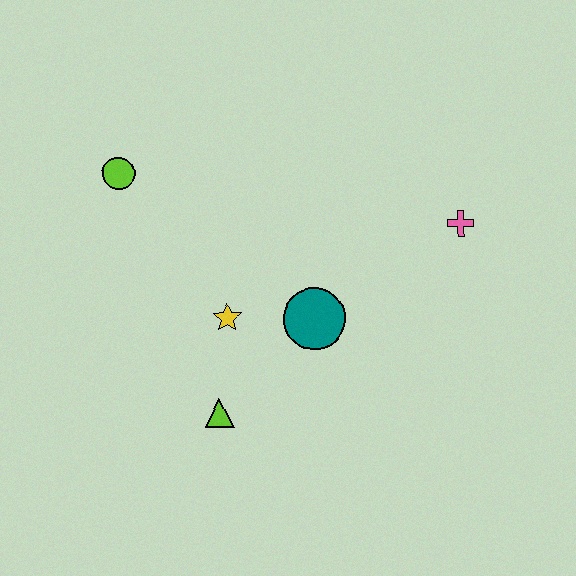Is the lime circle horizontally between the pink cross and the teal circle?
No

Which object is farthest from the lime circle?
The pink cross is farthest from the lime circle.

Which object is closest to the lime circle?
The yellow star is closest to the lime circle.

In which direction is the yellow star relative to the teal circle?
The yellow star is to the left of the teal circle.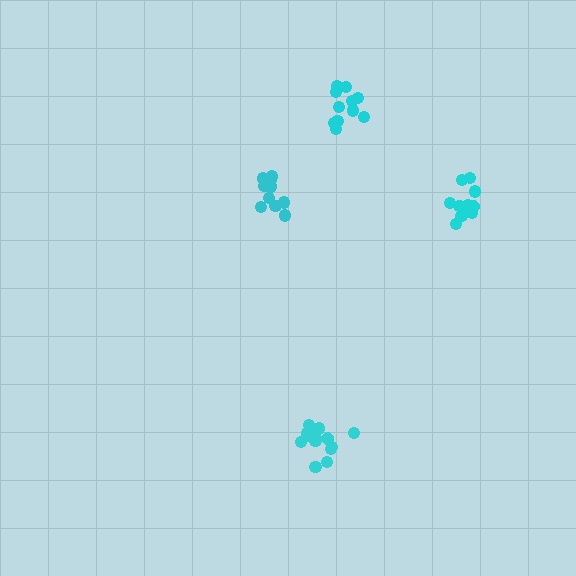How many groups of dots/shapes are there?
There are 4 groups.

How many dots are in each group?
Group 1: 14 dots, Group 2: 11 dots, Group 3: 11 dots, Group 4: 11 dots (47 total).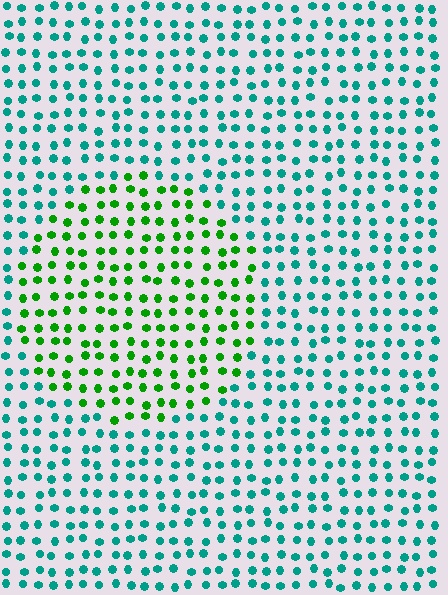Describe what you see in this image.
The image is filled with small teal elements in a uniform arrangement. A circle-shaped region is visible where the elements are tinted to a slightly different hue, forming a subtle color boundary.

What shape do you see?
I see a circle.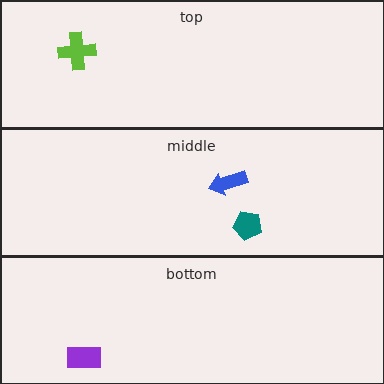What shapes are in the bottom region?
The purple rectangle.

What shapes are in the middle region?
The blue arrow, the teal pentagon.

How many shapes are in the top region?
1.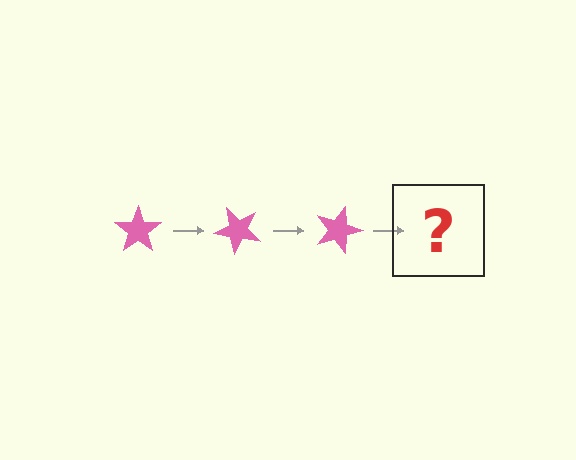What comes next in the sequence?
The next element should be a pink star rotated 135 degrees.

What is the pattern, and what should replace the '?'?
The pattern is that the star rotates 45 degrees each step. The '?' should be a pink star rotated 135 degrees.